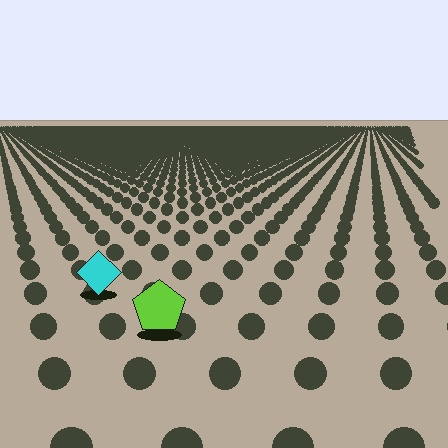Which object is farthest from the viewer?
The cyan diamond is farthest from the viewer. It appears smaller and the ground texture around it is denser.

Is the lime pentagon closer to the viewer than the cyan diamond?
Yes. The lime pentagon is closer — you can tell from the texture gradient: the ground texture is coarser near it.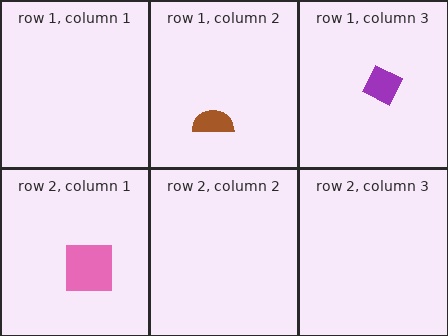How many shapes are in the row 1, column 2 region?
1.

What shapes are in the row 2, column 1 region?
The pink square.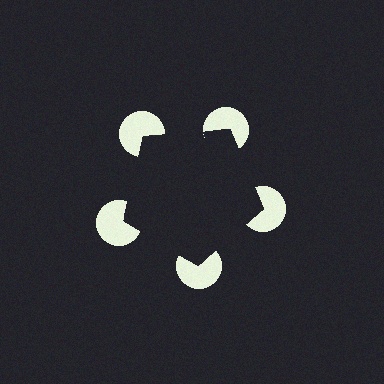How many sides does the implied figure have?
5 sides.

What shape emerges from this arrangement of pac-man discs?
An illusory pentagon — its edges are inferred from the aligned wedge cuts in the pac-man discs, not physically drawn.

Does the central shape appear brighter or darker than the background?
It typically appears slightly darker than the background, even though no actual brightness change is drawn.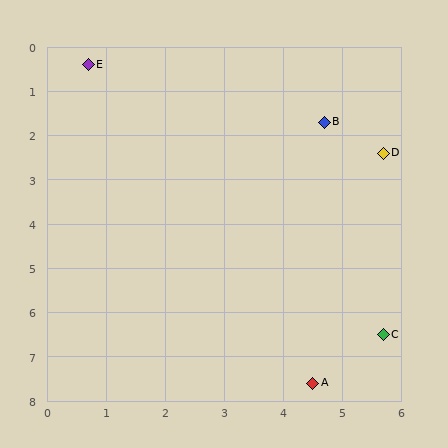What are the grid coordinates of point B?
Point B is at approximately (4.7, 1.7).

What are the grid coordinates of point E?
Point E is at approximately (0.7, 0.4).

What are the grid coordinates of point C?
Point C is at approximately (5.7, 6.5).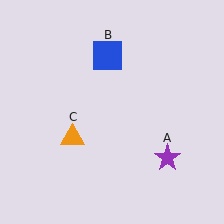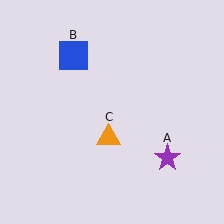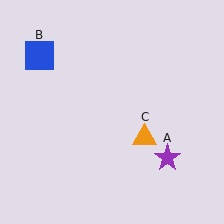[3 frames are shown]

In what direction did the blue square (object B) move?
The blue square (object B) moved left.